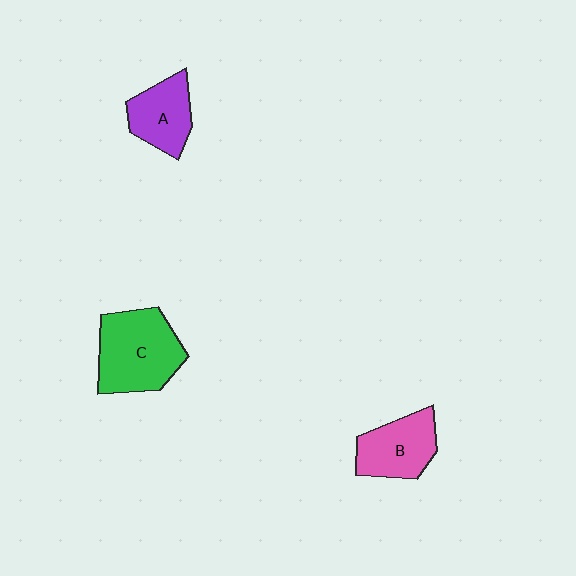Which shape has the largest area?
Shape C (green).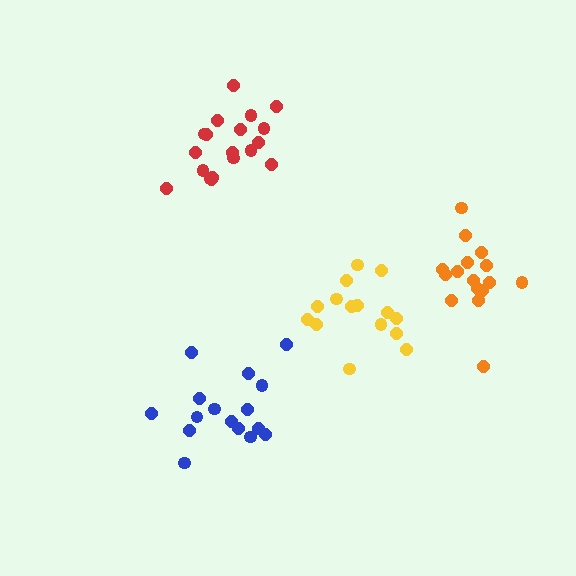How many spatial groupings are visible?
There are 4 spatial groupings.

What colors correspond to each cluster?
The clusters are colored: yellow, red, blue, orange.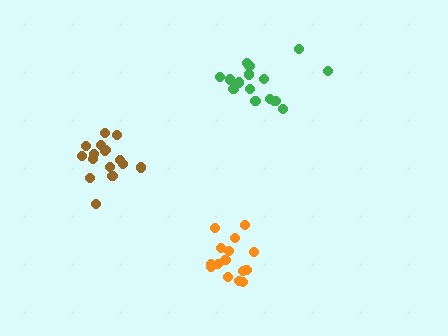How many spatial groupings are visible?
There are 3 spatial groupings.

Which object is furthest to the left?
The brown cluster is leftmost.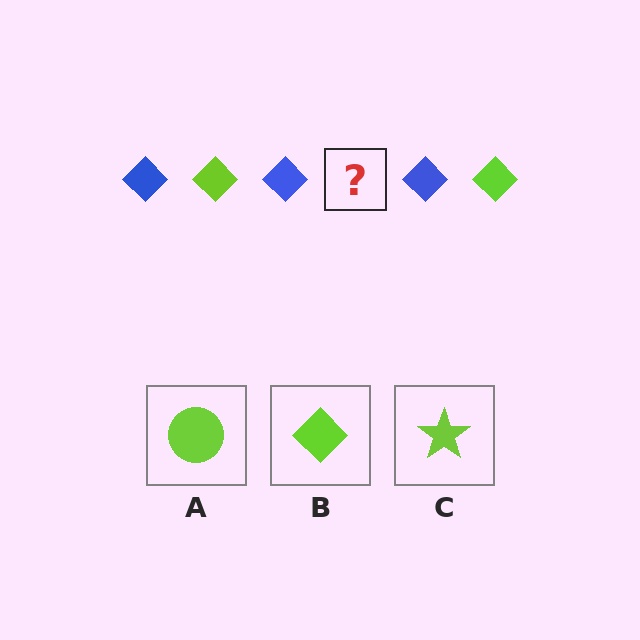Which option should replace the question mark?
Option B.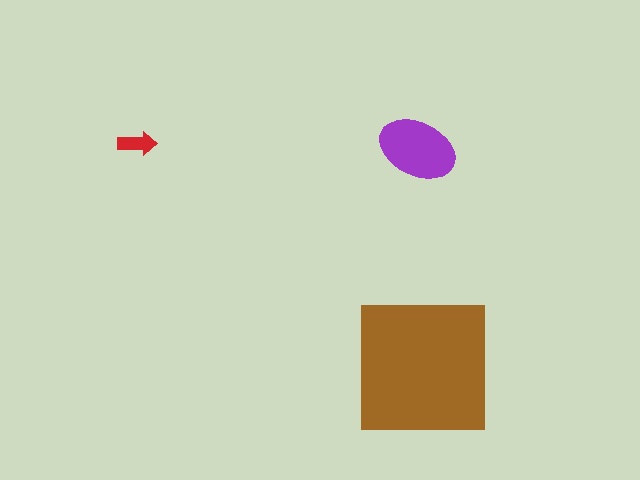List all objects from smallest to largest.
The red arrow, the purple ellipse, the brown square.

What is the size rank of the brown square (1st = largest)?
1st.